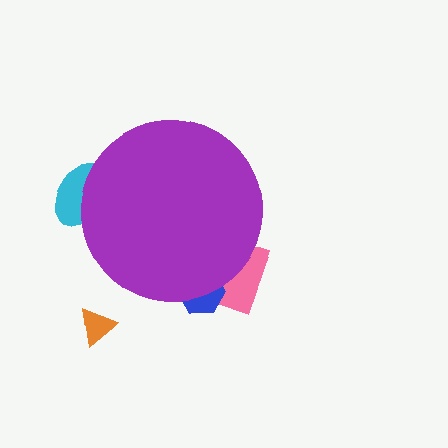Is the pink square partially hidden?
Yes, the pink square is partially hidden behind the purple circle.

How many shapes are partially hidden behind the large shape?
3 shapes are partially hidden.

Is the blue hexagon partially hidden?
Yes, the blue hexagon is partially hidden behind the purple circle.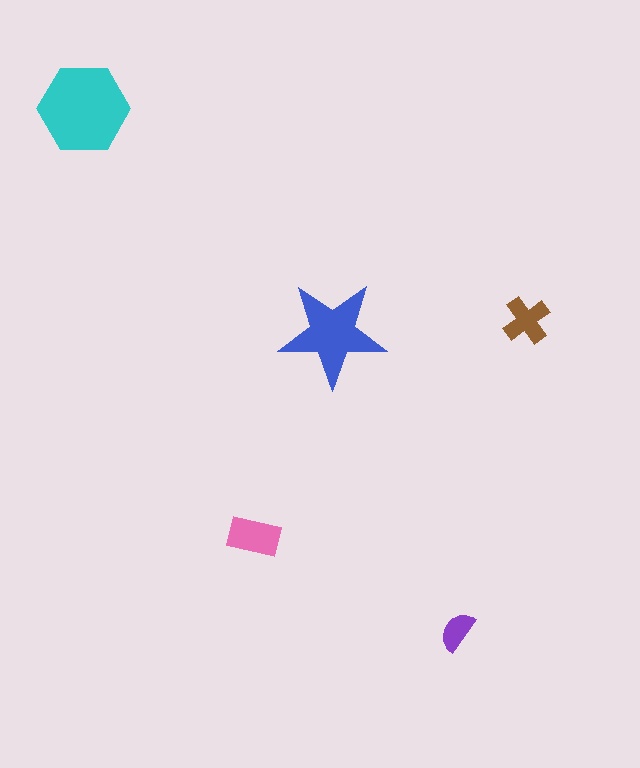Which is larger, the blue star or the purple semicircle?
The blue star.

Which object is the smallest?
The purple semicircle.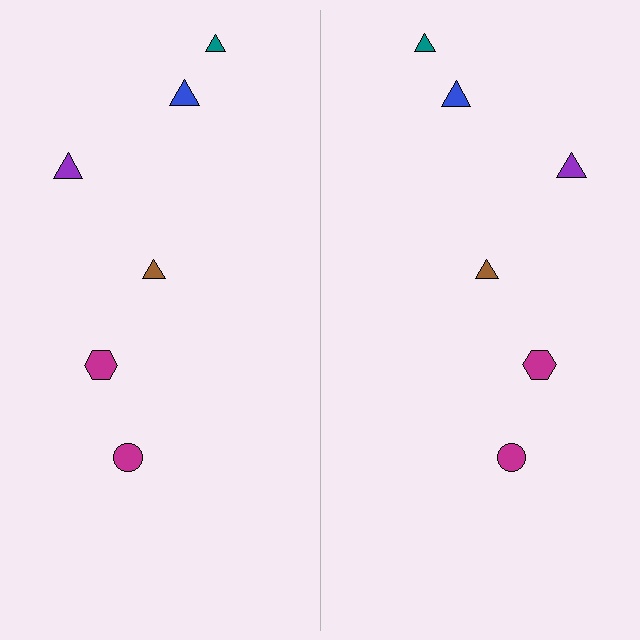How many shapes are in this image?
There are 12 shapes in this image.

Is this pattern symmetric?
Yes, this pattern has bilateral (reflection) symmetry.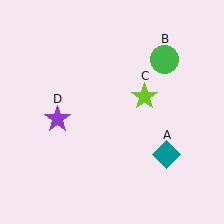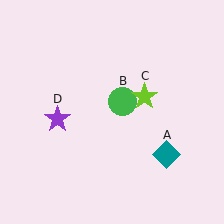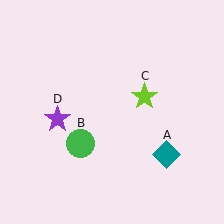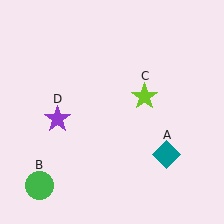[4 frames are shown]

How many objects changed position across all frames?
1 object changed position: green circle (object B).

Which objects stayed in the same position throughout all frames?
Teal diamond (object A) and lime star (object C) and purple star (object D) remained stationary.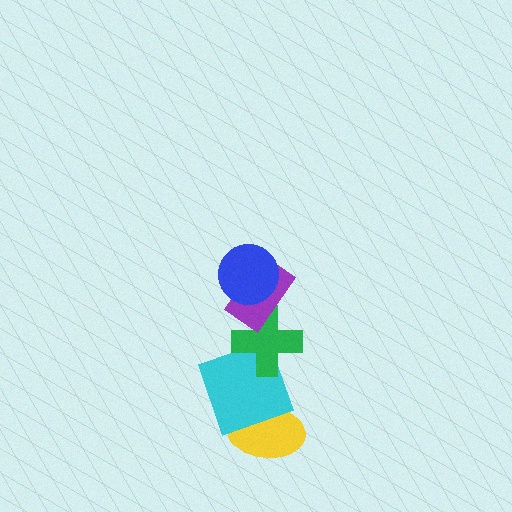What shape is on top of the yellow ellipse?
The cyan square is on top of the yellow ellipse.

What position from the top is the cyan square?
The cyan square is 4th from the top.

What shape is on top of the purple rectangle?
The blue circle is on top of the purple rectangle.